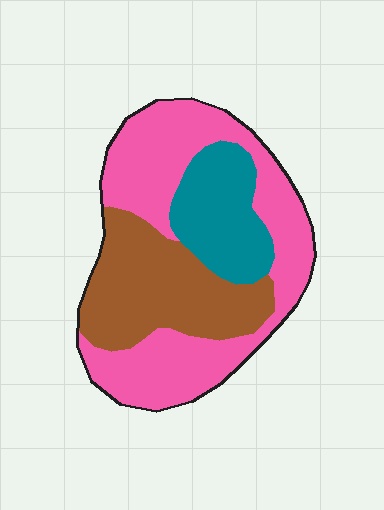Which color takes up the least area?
Teal, at roughly 20%.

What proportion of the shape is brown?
Brown covers 31% of the shape.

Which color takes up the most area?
Pink, at roughly 50%.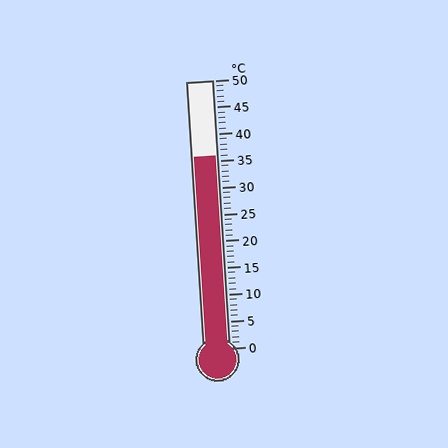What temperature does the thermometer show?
The thermometer shows approximately 36°C.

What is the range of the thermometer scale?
The thermometer scale ranges from 0°C to 50°C.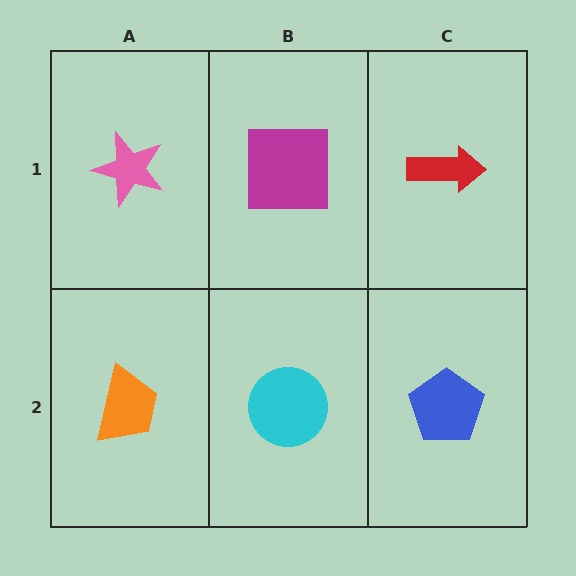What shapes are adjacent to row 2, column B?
A magenta square (row 1, column B), an orange trapezoid (row 2, column A), a blue pentagon (row 2, column C).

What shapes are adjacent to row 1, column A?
An orange trapezoid (row 2, column A), a magenta square (row 1, column B).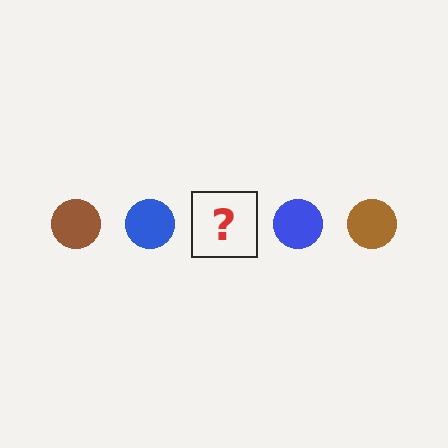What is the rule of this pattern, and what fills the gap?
The rule is that the pattern cycles through brown, blue circles. The gap should be filled with a brown circle.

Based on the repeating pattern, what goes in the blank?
The blank should be a brown circle.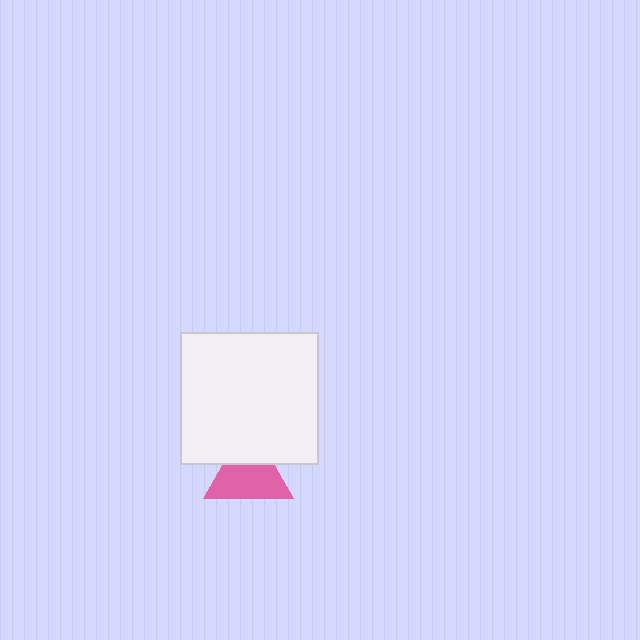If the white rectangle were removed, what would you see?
You would see the complete pink triangle.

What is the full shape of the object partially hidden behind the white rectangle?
The partially hidden object is a pink triangle.